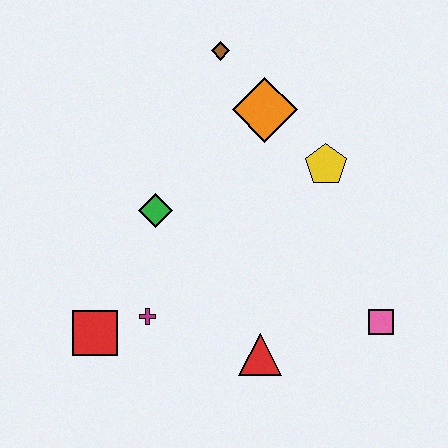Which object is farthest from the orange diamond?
The red square is farthest from the orange diamond.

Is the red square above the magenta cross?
No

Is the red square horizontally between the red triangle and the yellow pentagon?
No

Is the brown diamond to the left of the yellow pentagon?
Yes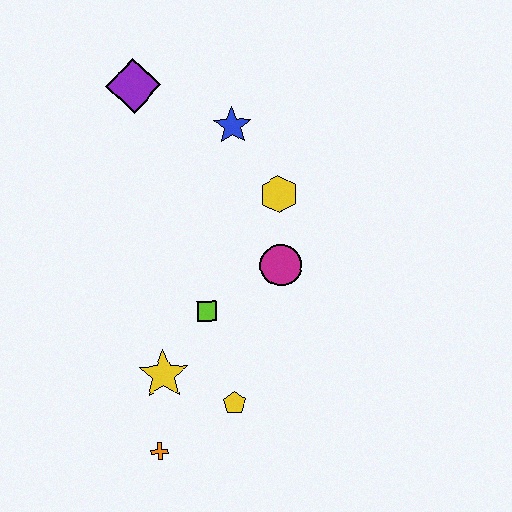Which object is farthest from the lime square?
The purple diamond is farthest from the lime square.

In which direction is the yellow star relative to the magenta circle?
The yellow star is to the left of the magenta circle.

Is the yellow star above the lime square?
No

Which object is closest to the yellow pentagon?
The yellow star is closest to the yellow pentagon.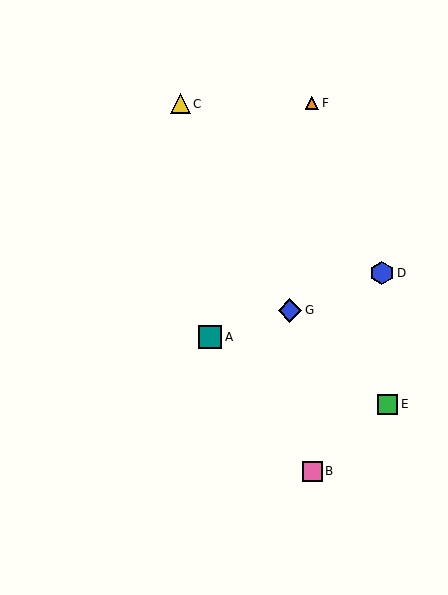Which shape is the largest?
The blue hexagon (labeled D) is the largest.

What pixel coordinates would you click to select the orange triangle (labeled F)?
Click at (312, 103) to select the orange triangle F.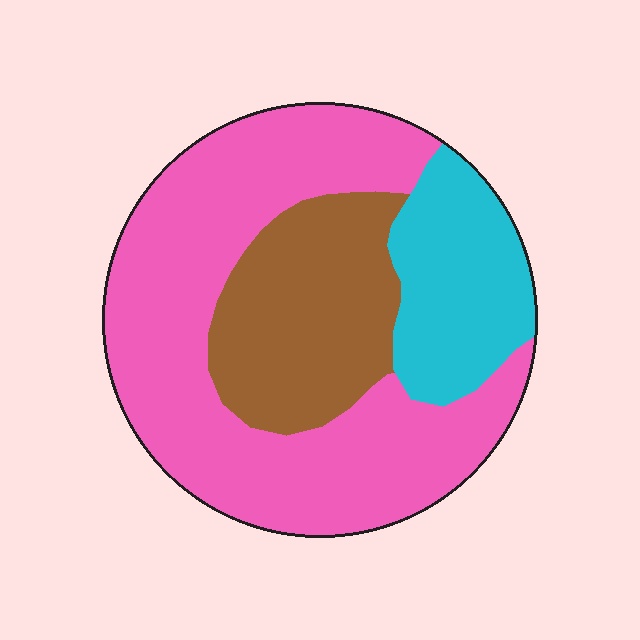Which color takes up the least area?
Cyan, at roughly 20%.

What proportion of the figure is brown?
Brown covers 24% of the figure.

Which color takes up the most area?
Pink, at roughly 55%.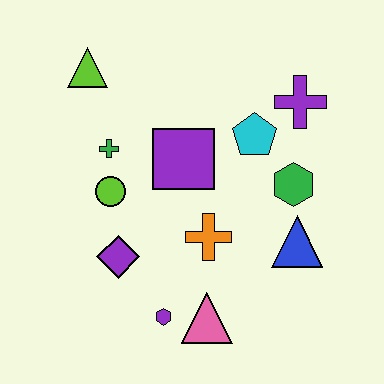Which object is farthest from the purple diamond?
The purple cross is farthest from the purple diamond.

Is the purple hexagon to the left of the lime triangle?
No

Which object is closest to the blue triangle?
The green hexagon is closest to the blue triangle.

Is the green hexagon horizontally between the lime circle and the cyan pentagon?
No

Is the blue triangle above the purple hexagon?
Yes